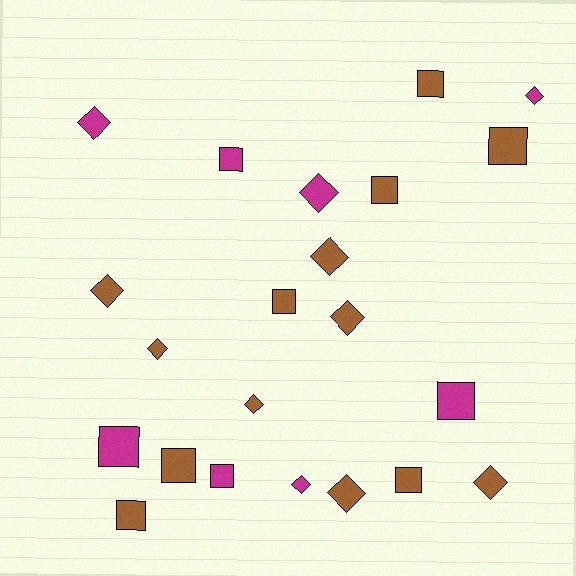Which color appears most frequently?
Brown, with 14 objects.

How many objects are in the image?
There are 22 objects.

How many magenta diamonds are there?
There are 4 magenta diamonds.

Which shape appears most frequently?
Diamond, with 11 objects.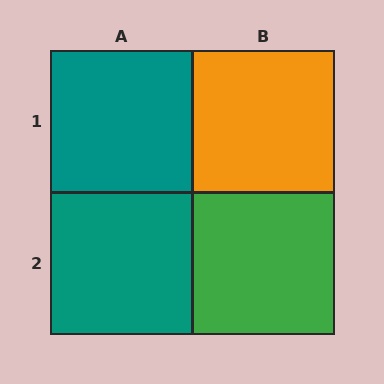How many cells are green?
1 cell is green.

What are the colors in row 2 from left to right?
Teal, green.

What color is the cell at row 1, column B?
Orange.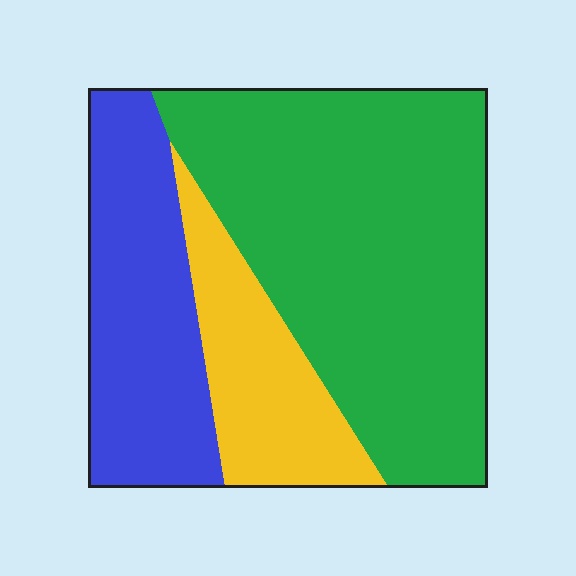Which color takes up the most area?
Green, at roughly 55%.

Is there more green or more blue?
Green.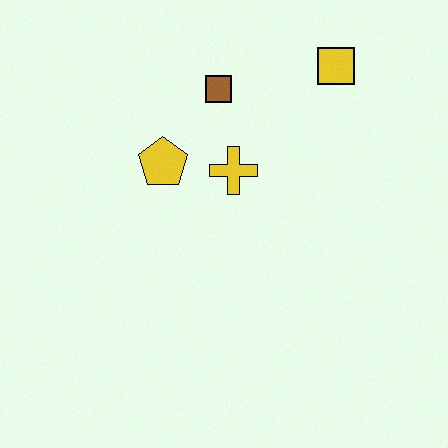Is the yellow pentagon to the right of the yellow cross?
No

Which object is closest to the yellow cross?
The yellow pentagon is closest to the yellow cross.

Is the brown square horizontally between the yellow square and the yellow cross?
No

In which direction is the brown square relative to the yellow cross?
The brown square is above the yellow cross.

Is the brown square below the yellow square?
Yes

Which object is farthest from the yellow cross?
The yellow square is farthest from the yellow cross.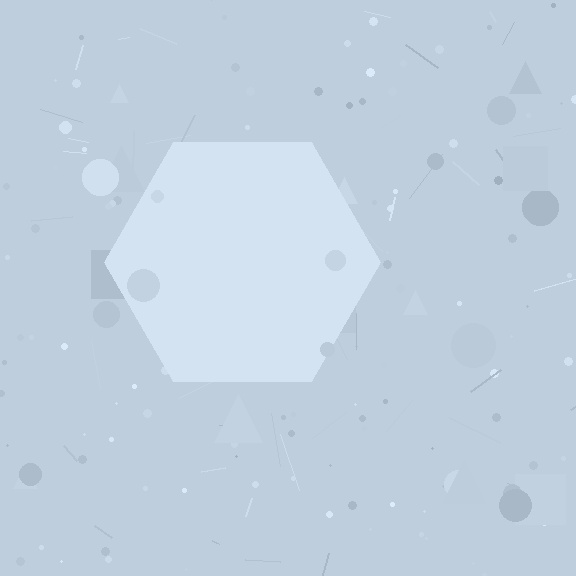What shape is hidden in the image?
A hexagon is hidden in the image.